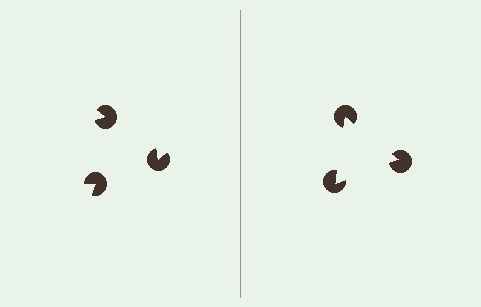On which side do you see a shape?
An illusory triangle appears on the right side. On the left side the wedge cuts are rotated, so no coherent shape forms.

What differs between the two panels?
The pac-man discs are positioned identically on both sides; only the wedge orientations differ. On the right they align to a triangle; on the left they are misaligned.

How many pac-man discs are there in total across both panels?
6 — 3 on each side.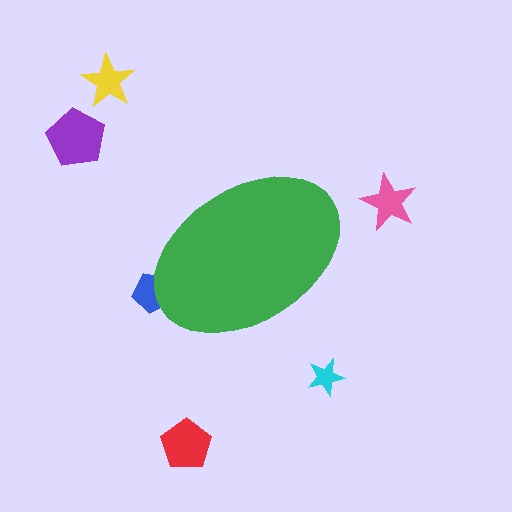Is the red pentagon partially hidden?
No, the red pentagon is fully visible.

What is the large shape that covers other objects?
A green ellipse.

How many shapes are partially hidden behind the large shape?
1 shape is partially hidden.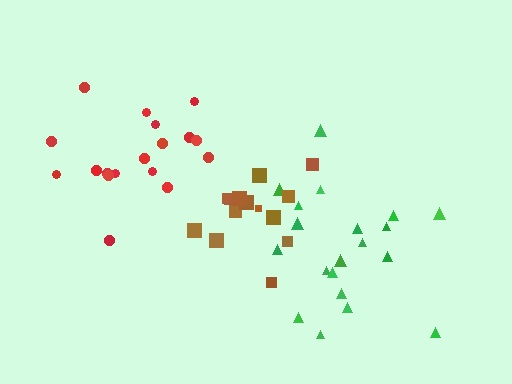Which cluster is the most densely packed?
Red.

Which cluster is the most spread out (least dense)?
Green.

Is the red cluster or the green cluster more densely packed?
Red.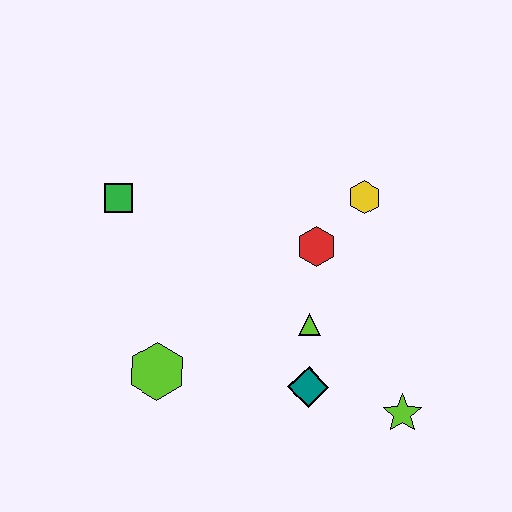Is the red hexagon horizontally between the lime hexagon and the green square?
No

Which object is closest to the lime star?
The teal diamond is closest to the lime star.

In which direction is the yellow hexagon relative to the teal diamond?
The yellow hexagon is above the teal diamond.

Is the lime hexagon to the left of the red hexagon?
Yes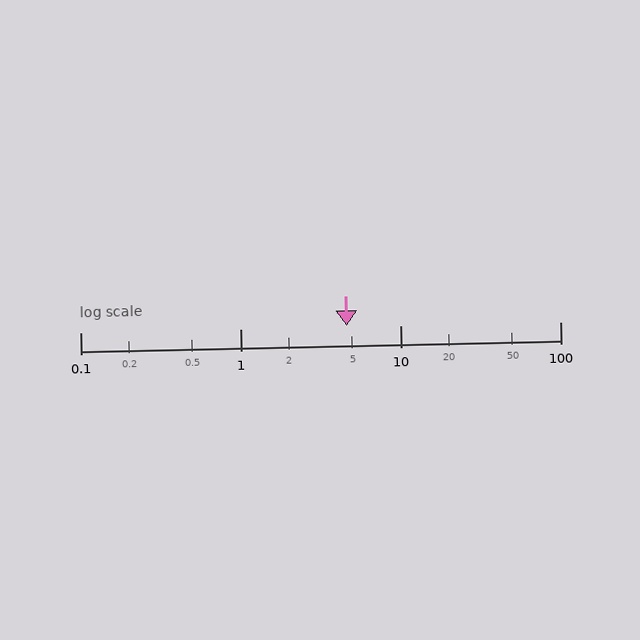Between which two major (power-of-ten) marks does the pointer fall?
The pointer is between 1 and 10.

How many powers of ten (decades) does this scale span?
The scale spans 3 decades, from 0.1 to 100.